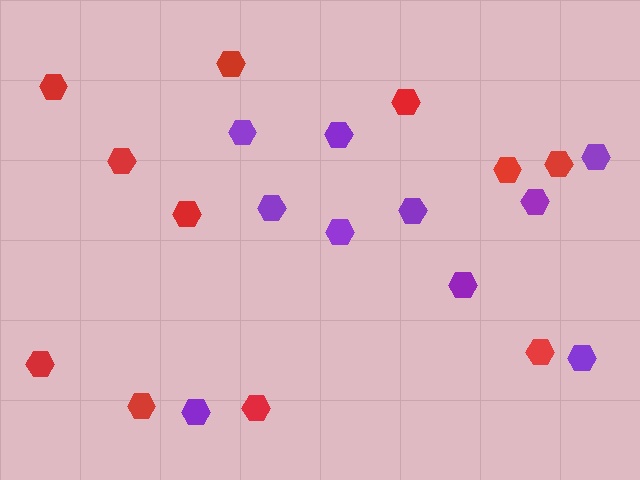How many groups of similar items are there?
There are 2 groups: one group of purple hexagons (10) and one group of red hexagons (11).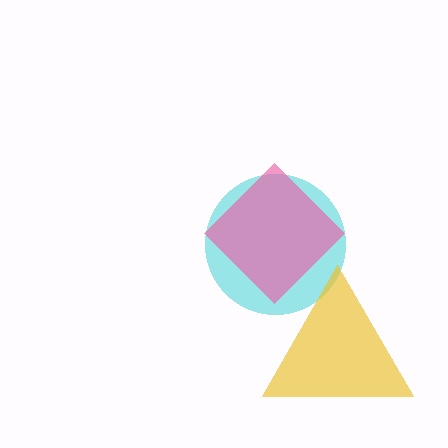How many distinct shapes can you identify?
There are 3 distinct shapes: a cyan circle, a yellow triangle, a pink diamond.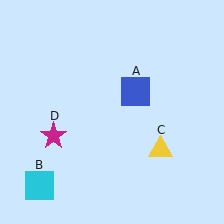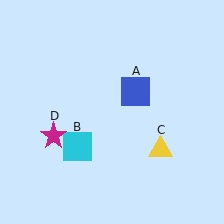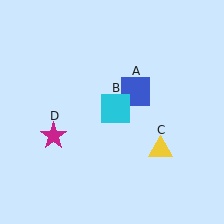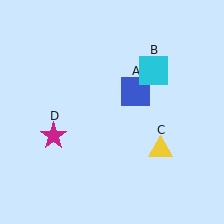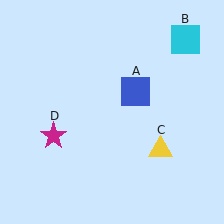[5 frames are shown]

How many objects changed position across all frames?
1 object changed position: cyan square (object B).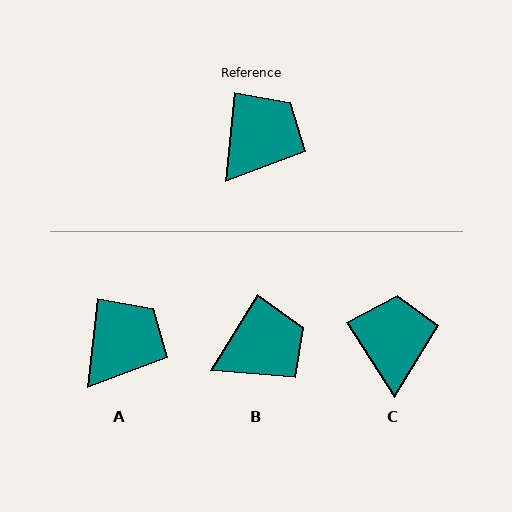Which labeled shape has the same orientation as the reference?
A.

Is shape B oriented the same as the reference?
No, it is off by about 26 degrees.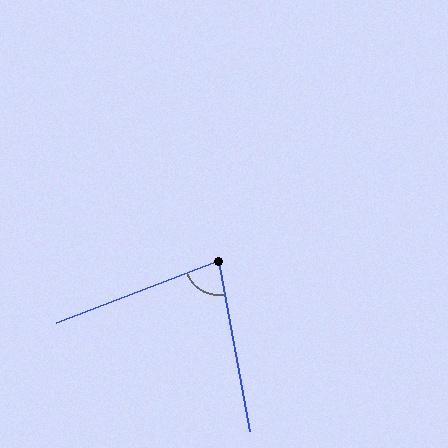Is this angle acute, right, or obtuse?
It is acute.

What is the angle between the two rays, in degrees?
Approximately 79 degrees.